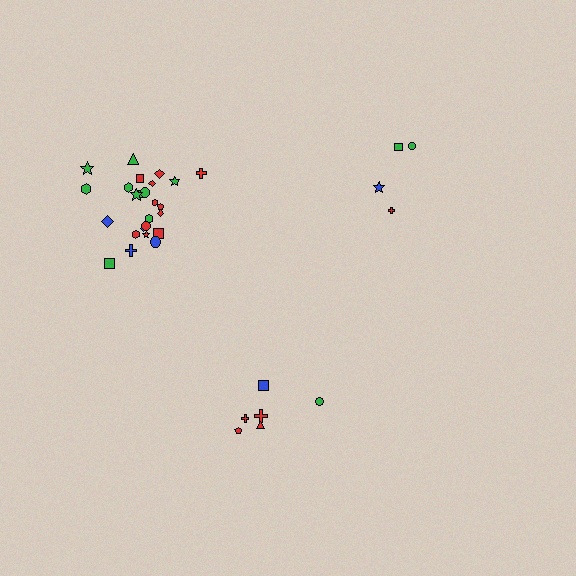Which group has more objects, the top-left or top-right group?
The top-left group.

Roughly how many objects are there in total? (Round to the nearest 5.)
Roughly 35 objects in total.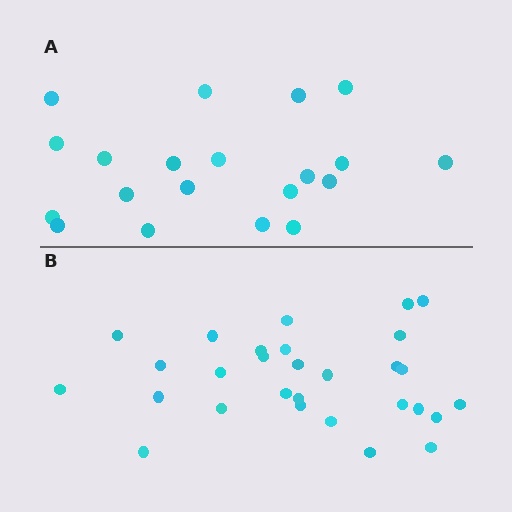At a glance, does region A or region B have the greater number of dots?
Region B (the bottom region) has more dots.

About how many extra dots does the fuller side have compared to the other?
Region B has roughly 8 or so more dots than region A.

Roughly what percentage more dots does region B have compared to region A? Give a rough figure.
About 45% more.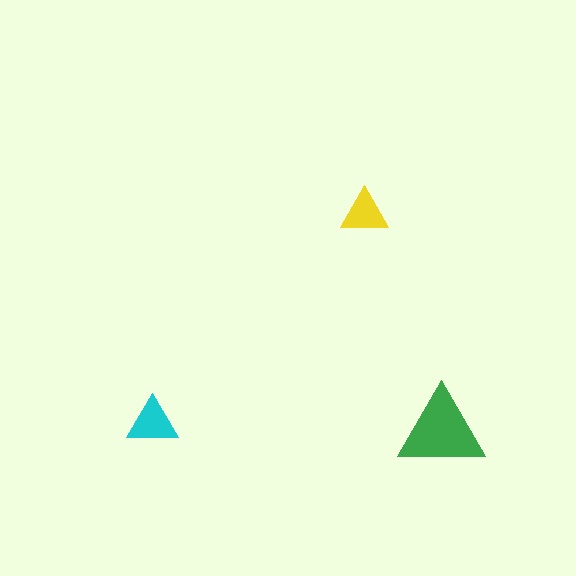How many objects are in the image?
There are 3 objects in the image.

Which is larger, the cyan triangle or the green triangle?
The green one.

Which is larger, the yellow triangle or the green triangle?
The green one.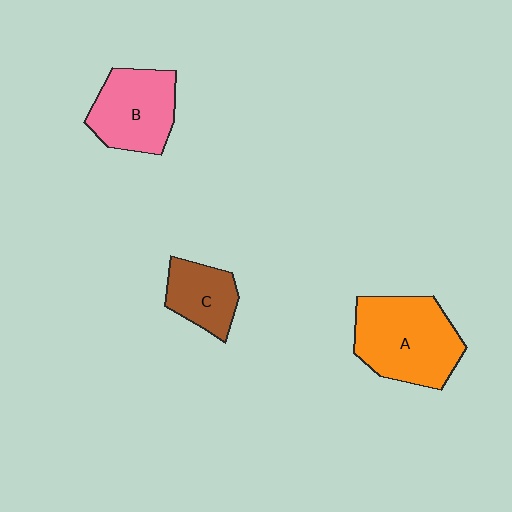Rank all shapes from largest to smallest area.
From largest to smallest: A (orange), B (pink), C (brown).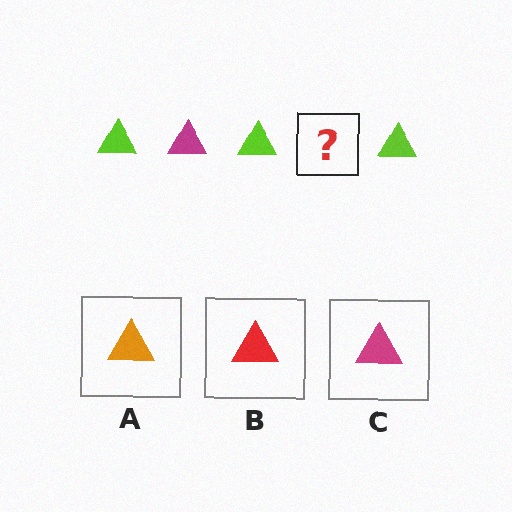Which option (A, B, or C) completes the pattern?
C.